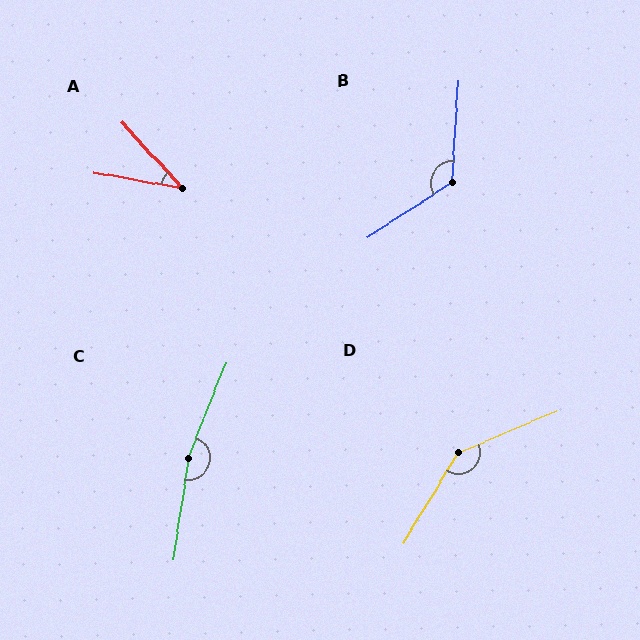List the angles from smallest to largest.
A (38°), B (127°), D (144°), C (166°).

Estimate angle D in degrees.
Approximately 144 degrees.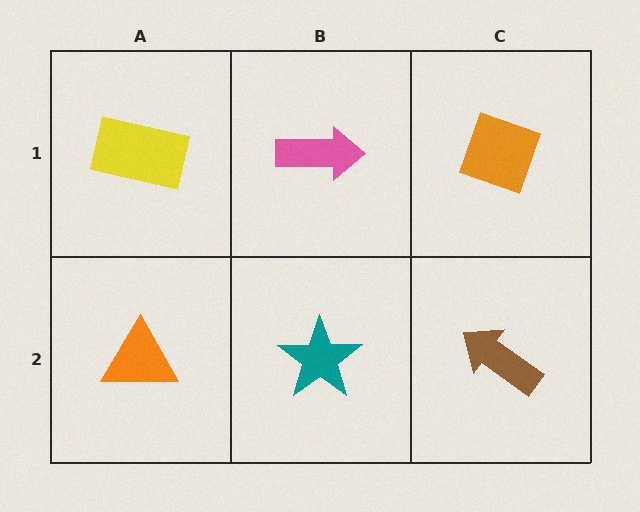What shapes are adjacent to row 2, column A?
A yellow rectangle (row 1, column A), a teal star (row 2, column B).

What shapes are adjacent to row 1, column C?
A brown arrow (row 2, column C), a pink arrow (row 1, column B).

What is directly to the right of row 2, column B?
A brown arrow.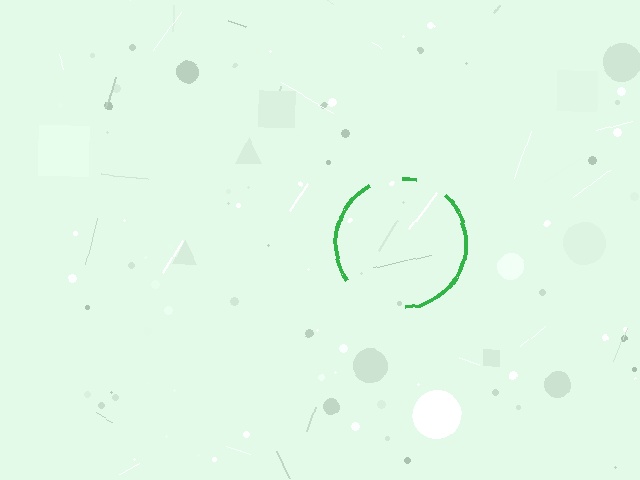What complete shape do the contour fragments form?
The contour fragments form a circle.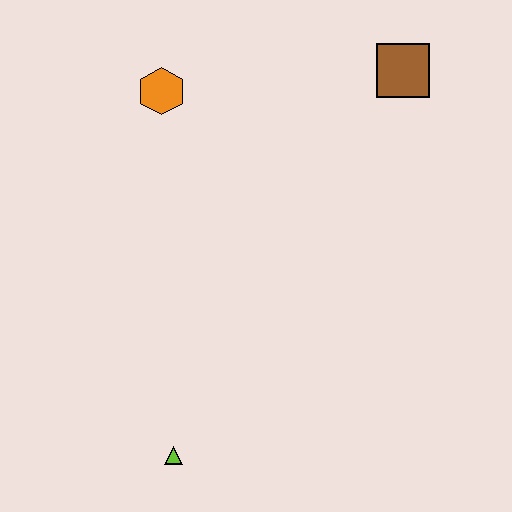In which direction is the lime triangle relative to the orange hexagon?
The lime triangle is below the orange hexagon.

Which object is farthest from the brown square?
The lime triangle is farthest from the brown square.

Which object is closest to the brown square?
The orange hexagon is closest to the brown square.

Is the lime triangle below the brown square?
Yes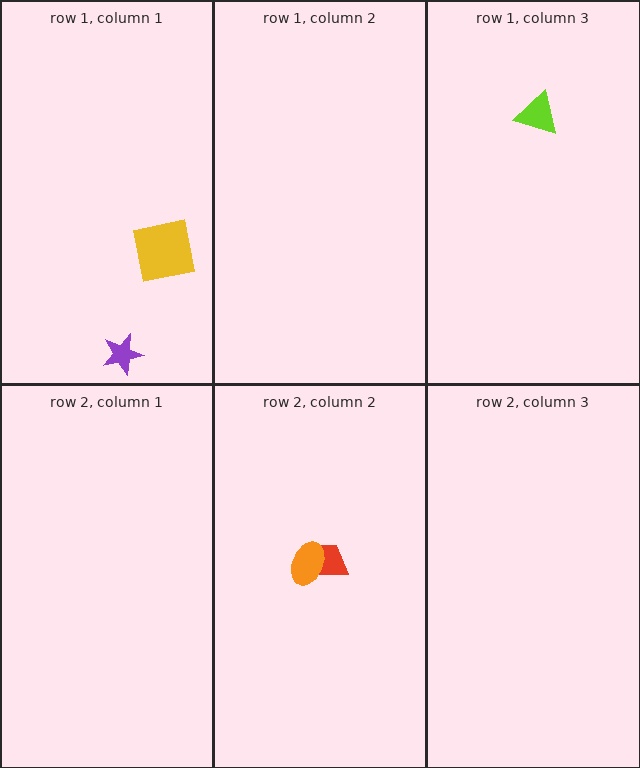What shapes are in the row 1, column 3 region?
The lime triangle.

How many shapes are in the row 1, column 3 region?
1.